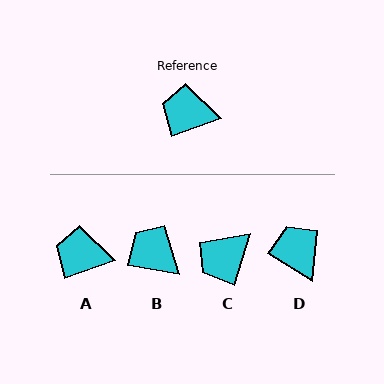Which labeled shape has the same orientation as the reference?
A.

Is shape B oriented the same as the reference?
No, it is off by about 28 degrees.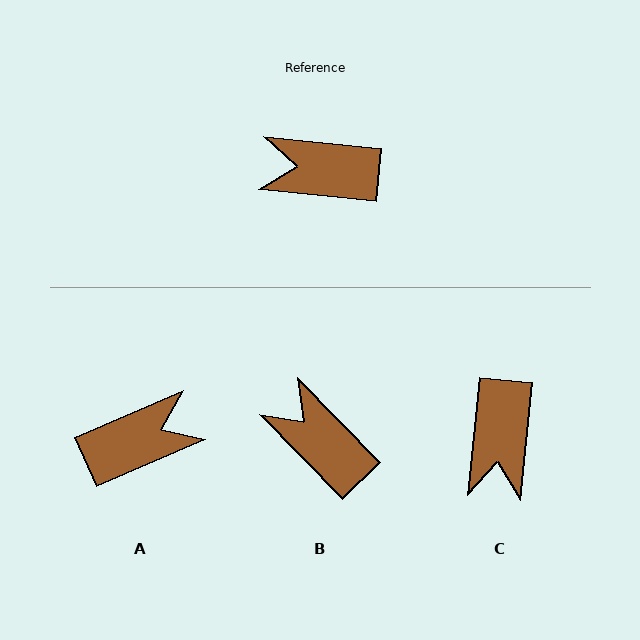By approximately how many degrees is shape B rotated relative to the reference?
Approximately 40 degrees clockwise.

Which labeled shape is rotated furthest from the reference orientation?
A, about 151 degrees away.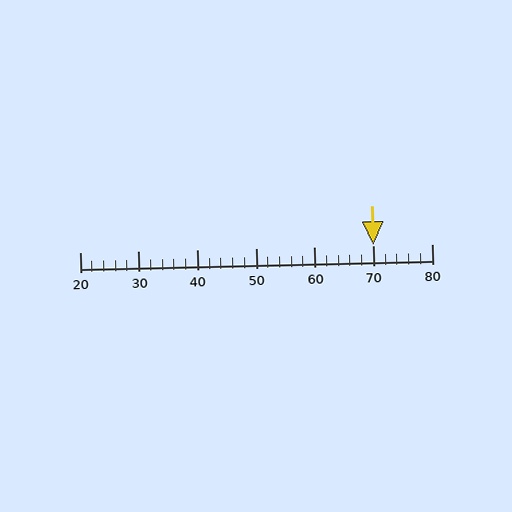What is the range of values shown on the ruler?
The ruler shows values from 20 to 80.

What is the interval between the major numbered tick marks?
The major tick marks are spaced 10 units apart.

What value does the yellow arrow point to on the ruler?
The yellow arrow points to approximately 70.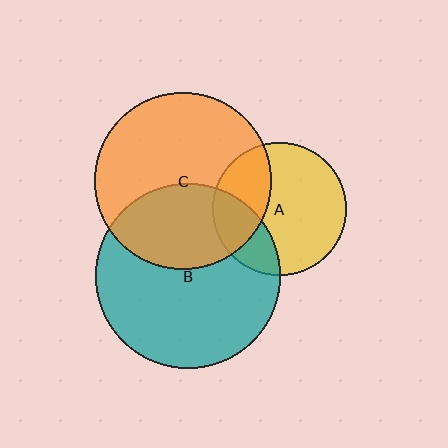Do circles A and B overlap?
Yes.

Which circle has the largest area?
Circle B (teal).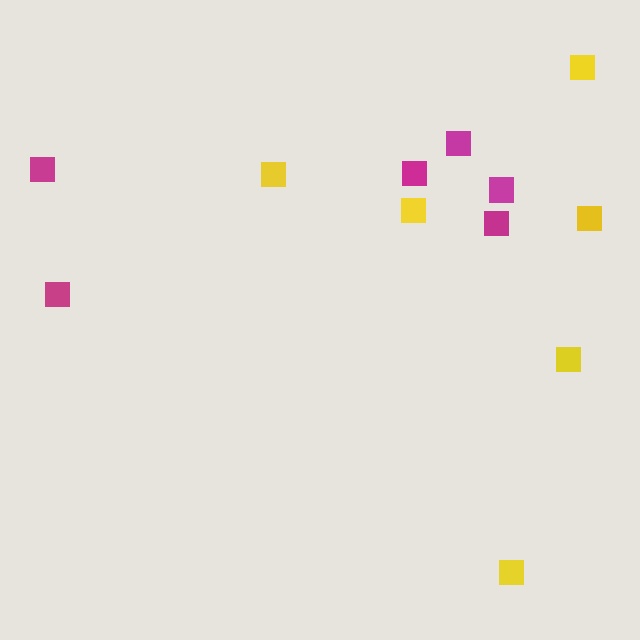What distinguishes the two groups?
There are 2 groups: one group of yellow squares (6) and one group of magenta squares (6).